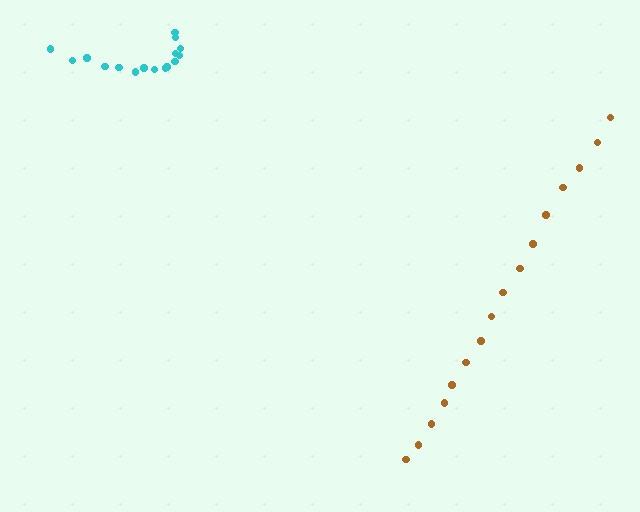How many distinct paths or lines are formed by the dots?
There are 2 distinct paths.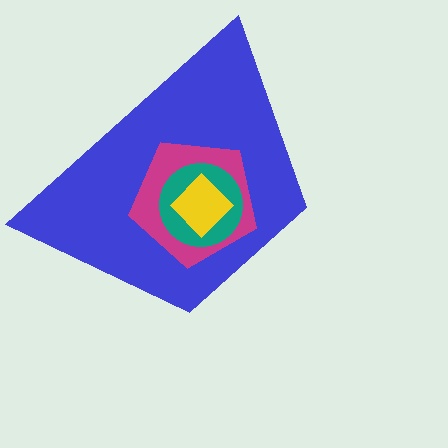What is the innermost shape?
The yellow diamond.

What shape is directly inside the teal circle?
The yellow diamond.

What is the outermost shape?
The blue trapezoid.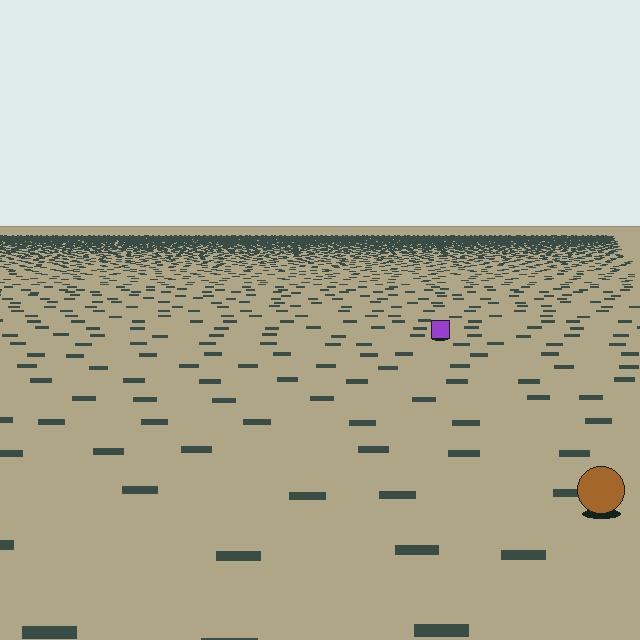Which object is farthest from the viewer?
The purple square is farthest from the viewer. It appears smaller and the ground texture around it is denser.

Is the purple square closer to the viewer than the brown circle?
No. The brown circle is closer — you can tell from the texture gradient: the ground texture is coarser near it.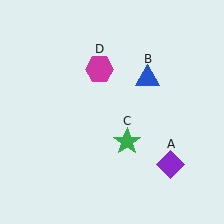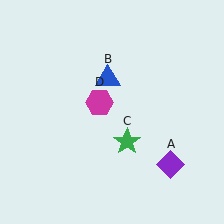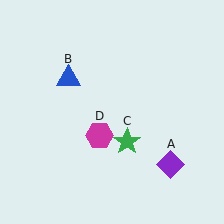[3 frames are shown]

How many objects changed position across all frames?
2 objects changed position: blue triangle (object B), magenta hexagon (object D).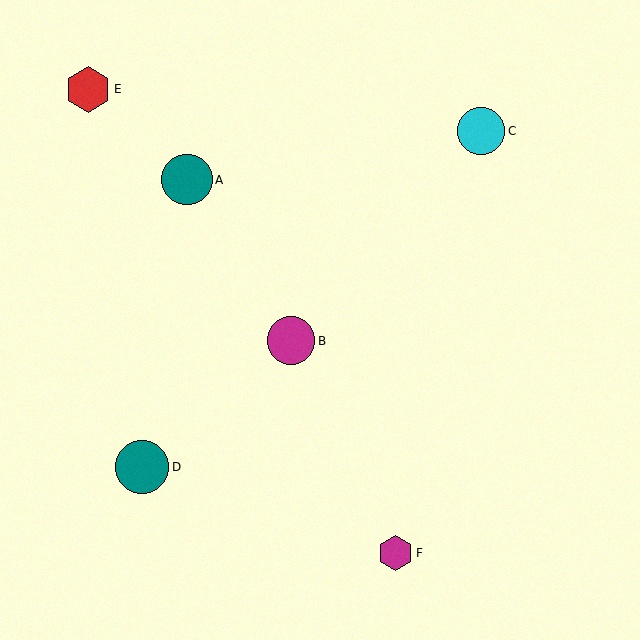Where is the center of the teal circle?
The center of the teal circle is at (142, 467).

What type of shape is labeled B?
Shape B is a magenta circle.